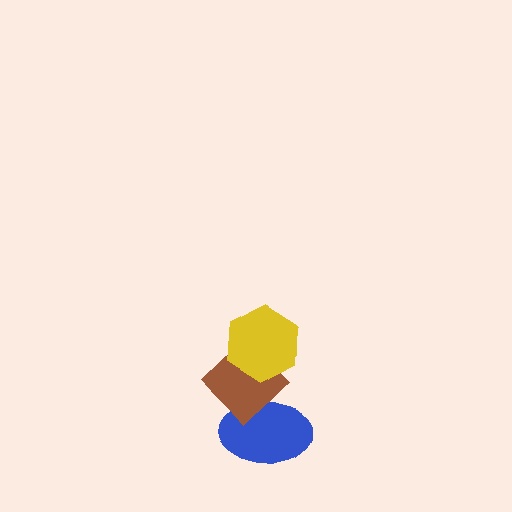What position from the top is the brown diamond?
The brown diamond is 2nd from the top.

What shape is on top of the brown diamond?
The yellow hexagon is on top of the brown diamond.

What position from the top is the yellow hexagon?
The yellow hexagon is 1st from the top.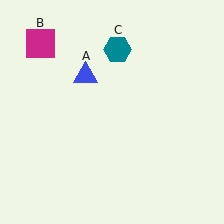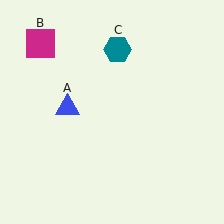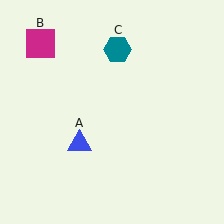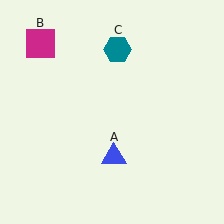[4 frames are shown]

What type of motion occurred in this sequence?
The blue triangle (object A) rotated counterclockwise around the center of the scene.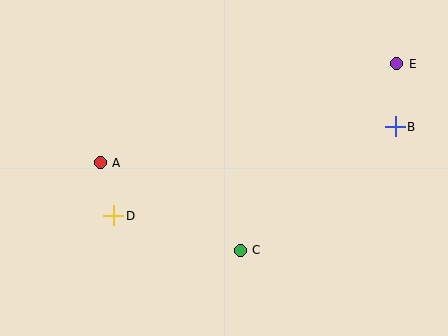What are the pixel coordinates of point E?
Point E is at (397, 64).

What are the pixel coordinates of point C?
Point C is at (240, 250).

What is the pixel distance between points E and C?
The distance between E and C is 243 pixels.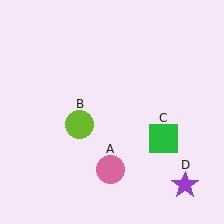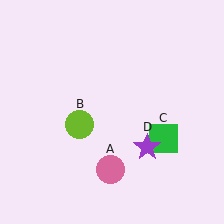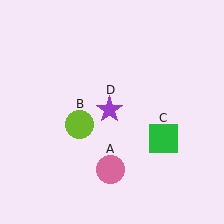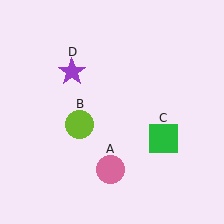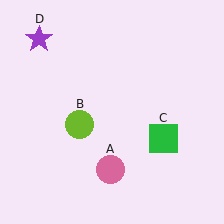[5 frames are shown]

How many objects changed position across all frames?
1 object changed position: purple star (object D).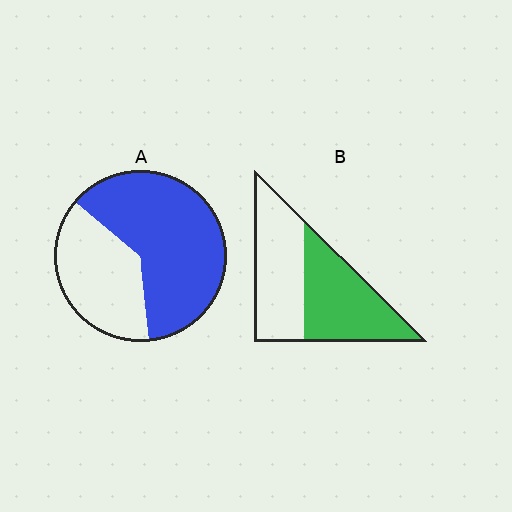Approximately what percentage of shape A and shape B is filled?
A is approximately 65% and B is approximately 50%.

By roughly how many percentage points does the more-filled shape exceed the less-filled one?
By roughly 10 percentage points (A over B).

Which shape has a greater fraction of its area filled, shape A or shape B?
Shape A.